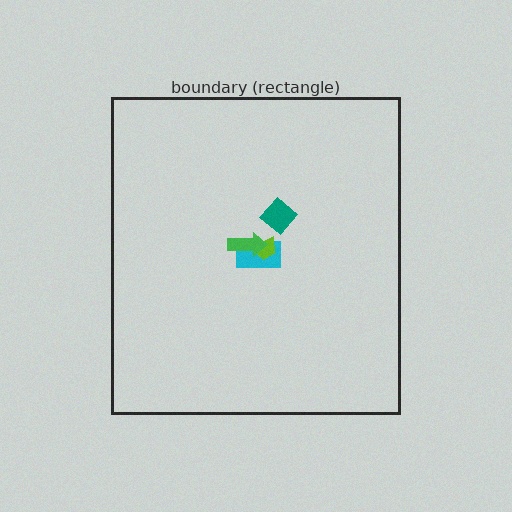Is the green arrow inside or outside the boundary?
Inside.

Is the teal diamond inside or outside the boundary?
Inside.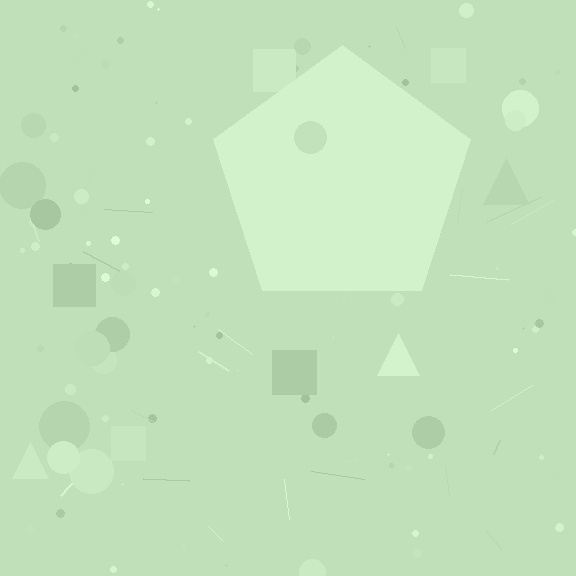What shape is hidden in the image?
A pentagon is hidden in the image.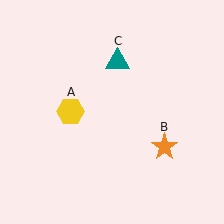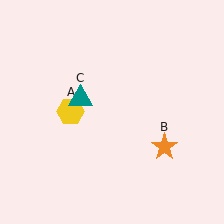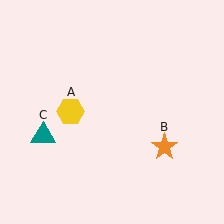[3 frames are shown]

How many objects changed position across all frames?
1 object changed position: teal triangle (object C).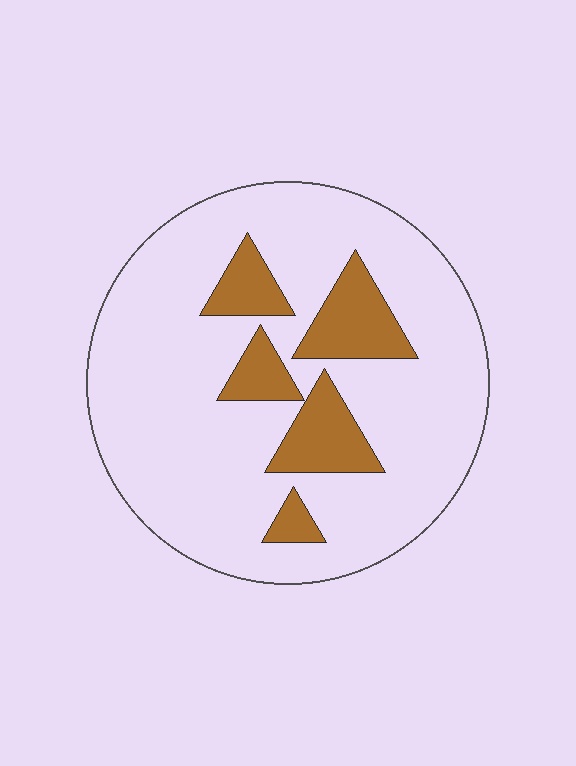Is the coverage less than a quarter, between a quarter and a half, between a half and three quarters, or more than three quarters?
Less than a quarter.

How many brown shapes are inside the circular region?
5.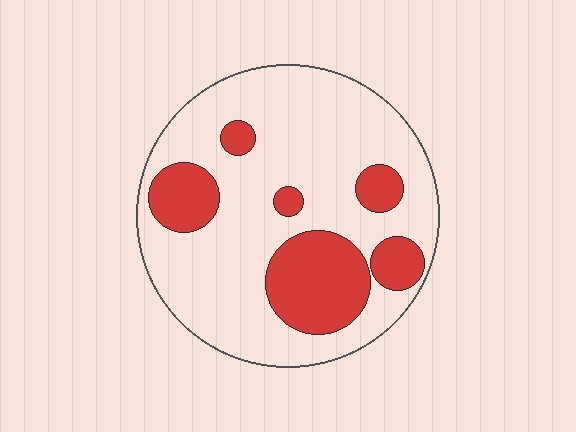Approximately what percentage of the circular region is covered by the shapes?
Approximately 25%.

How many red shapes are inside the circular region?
6.